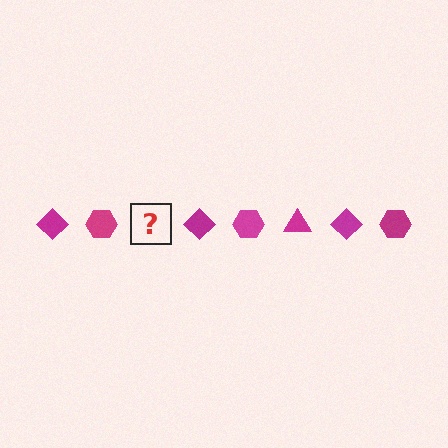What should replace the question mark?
The question mark should be replaced with a magenta triangle.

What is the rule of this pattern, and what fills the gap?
The rule is that the pattern cycles through diamond, hexagon, triangle shapes in magenta. The gap should be filled with a magenta triangle.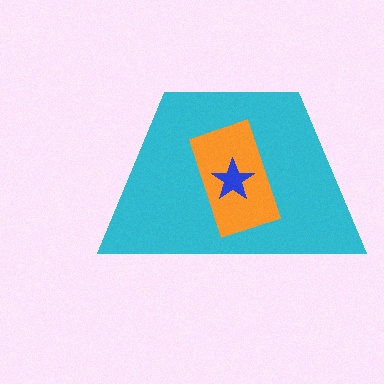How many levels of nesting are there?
3.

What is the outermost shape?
The cyan trapezoid.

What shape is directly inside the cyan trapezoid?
The orange rectangle.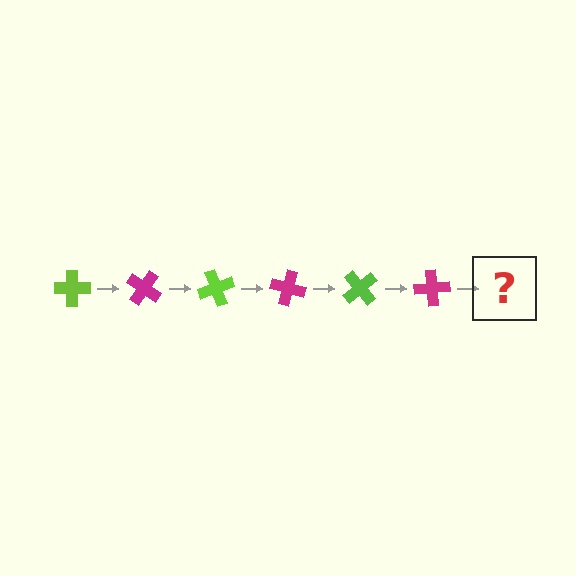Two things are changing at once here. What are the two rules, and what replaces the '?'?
The two rules are that it rotates 35 degrees each step and the color cycles through lime and magenta. The '?' should be a lime cross, rotated 210 degrees from the start.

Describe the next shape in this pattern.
It should be a lime cross, rotated 210 degrees from the start.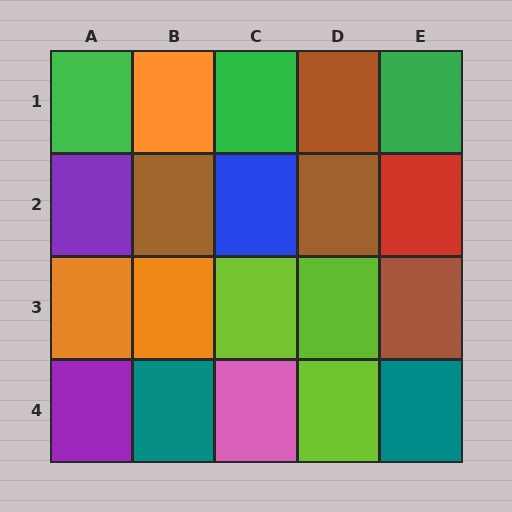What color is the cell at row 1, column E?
Green.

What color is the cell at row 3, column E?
Brown.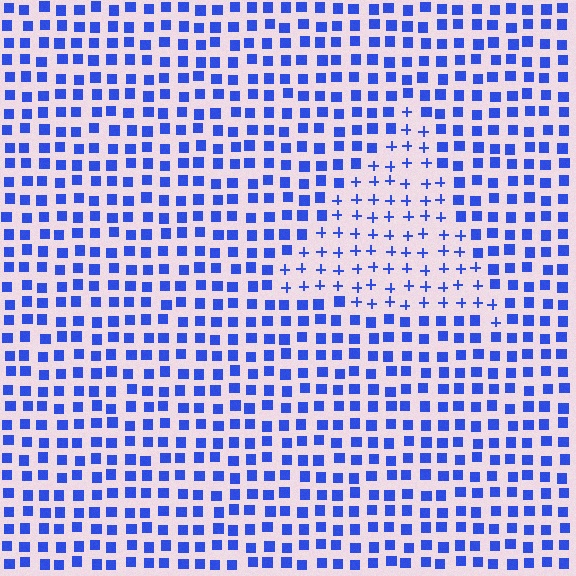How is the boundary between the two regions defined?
The boundary is defined by a change in element shape: plus signs inside vs. squares outside. All elements share the same color and spacing.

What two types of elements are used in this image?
The image uses plus signs inside the triangle region and squares outside it.